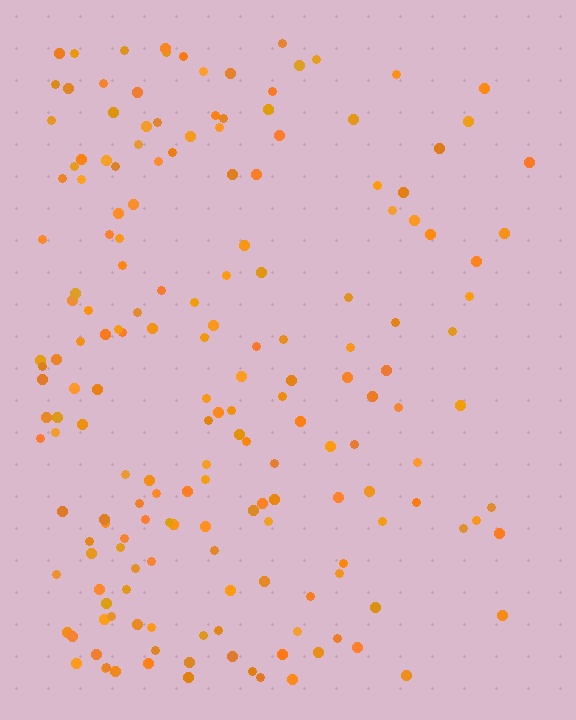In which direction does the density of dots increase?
From right to left, with the left side densest.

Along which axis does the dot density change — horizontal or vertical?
Horizontal.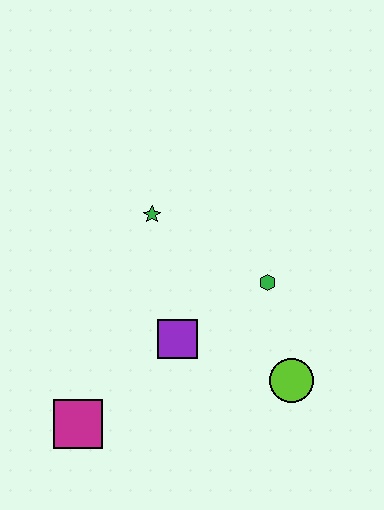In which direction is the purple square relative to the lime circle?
The purple square is to the left of the lime circle.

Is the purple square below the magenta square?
No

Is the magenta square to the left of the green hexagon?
Yes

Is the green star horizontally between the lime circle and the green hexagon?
No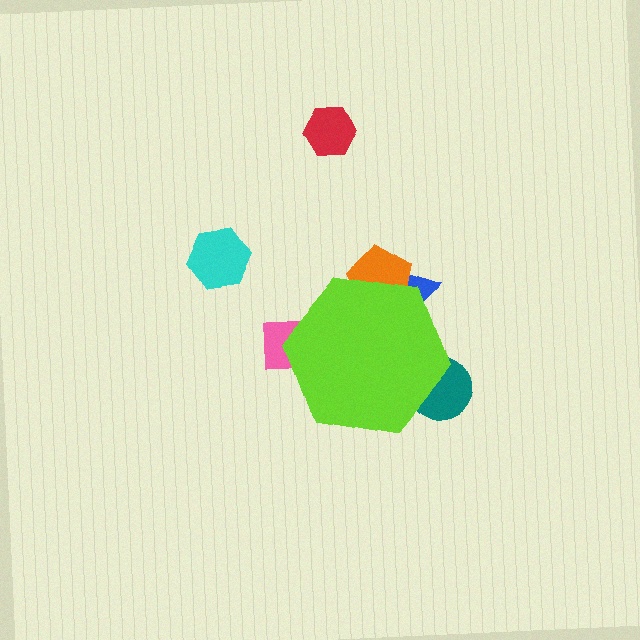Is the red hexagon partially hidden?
No, the red hexagon is fully visible.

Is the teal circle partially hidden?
Yes, the teal circle is partially hidden behind the lime hexagon.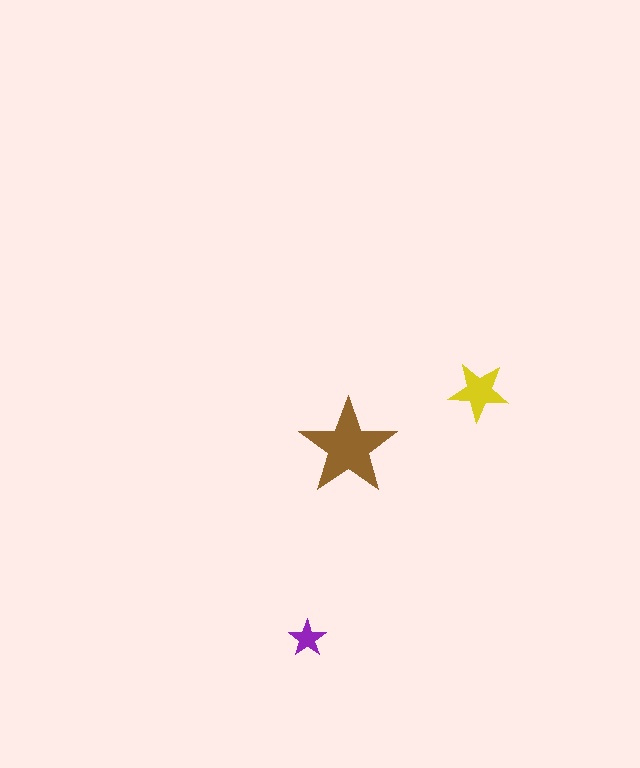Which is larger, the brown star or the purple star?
The brown one.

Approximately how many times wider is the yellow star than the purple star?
About 1.5 times wider.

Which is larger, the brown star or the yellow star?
The brown one.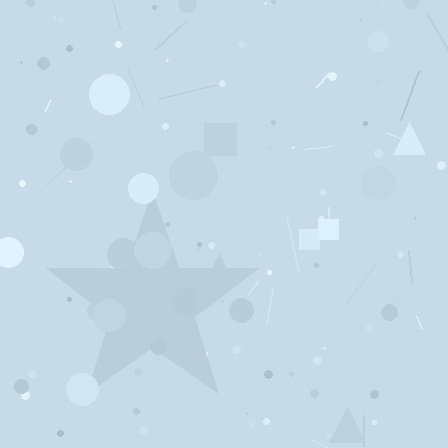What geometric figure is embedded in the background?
A star is embedded in the background.